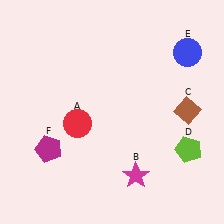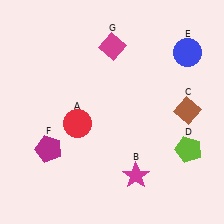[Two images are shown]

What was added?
A magenta diamond (G) was added in Image 2.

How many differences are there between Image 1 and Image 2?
There is 1 difference between the two images.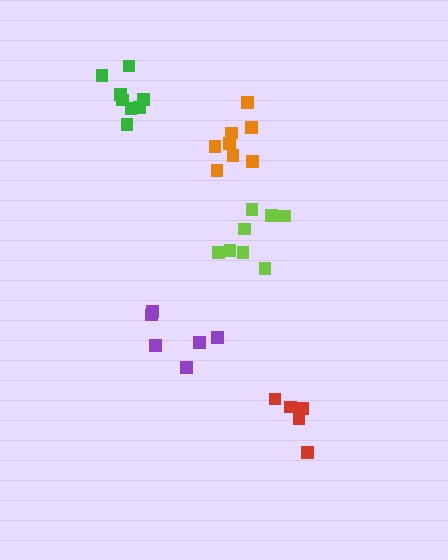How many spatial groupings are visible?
There are 5 spatial groupings.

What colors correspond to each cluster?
The clusters are colored: orange, red, purple, green, lime.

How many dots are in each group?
Group 1: 8 dots, Group 2: 5 dots, Group 3: 6 dots, Group 4: 8 dots, Group 5: 8 dots (35 total).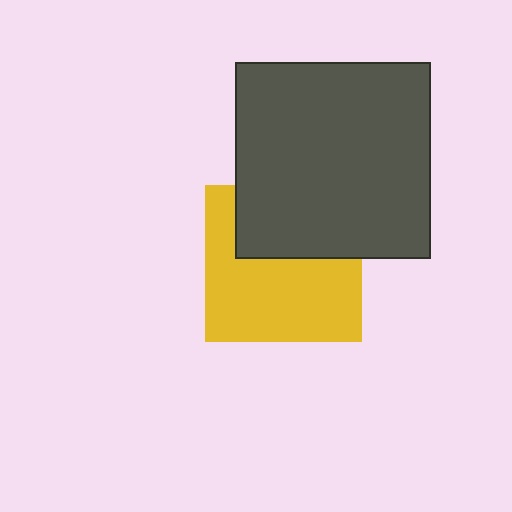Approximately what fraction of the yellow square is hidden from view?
Roughly 38% of the yellow square is hidden behind the dark gray square.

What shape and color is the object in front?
The object in front is a dark gray square.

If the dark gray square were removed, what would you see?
You would see the complete yellow square.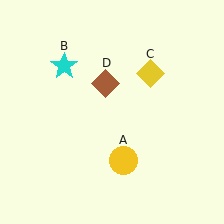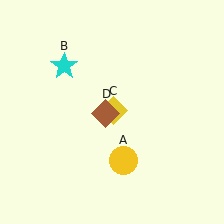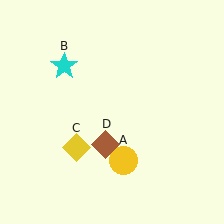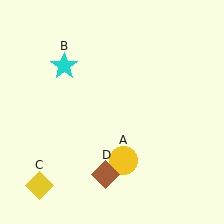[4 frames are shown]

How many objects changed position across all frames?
2 objects changed position: yellow diamond (object C), brown diamond (object D).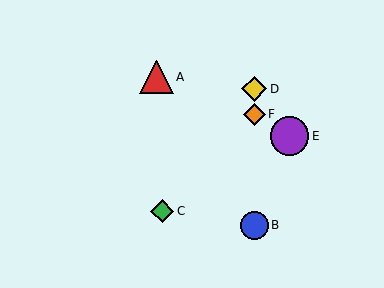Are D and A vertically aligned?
No, D is at x≈254 and A is at x≈157.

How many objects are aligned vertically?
3 objects (B, D, F) are aligned vertically.